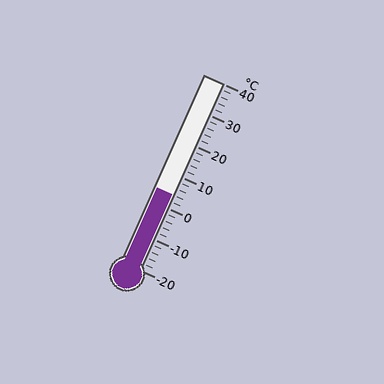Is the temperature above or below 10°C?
The temperature is below 10°C.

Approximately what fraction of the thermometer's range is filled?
The thermometer is filled to approximately 40% of its range.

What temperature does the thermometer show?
The thermometer shows approximately 4°C.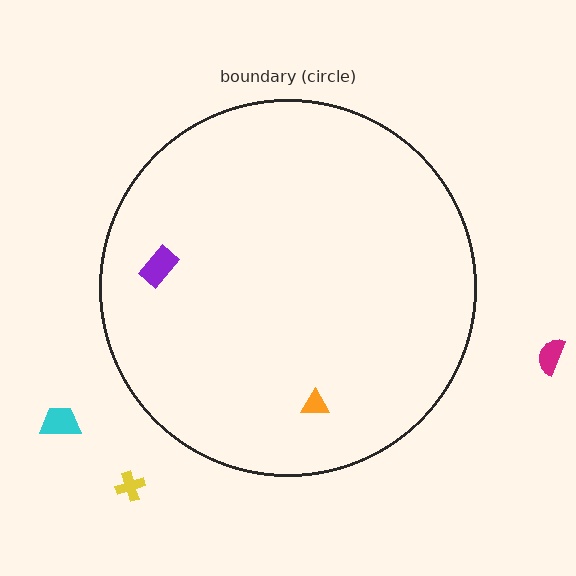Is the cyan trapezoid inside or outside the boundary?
Outside.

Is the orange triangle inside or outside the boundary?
Inside.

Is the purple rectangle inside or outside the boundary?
Inside.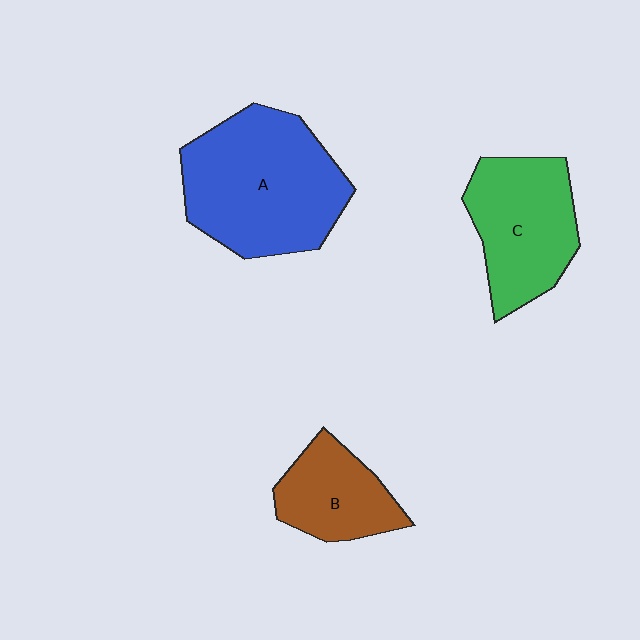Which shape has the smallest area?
Shape B (brown).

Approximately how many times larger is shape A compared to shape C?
Approximately 1.4 times.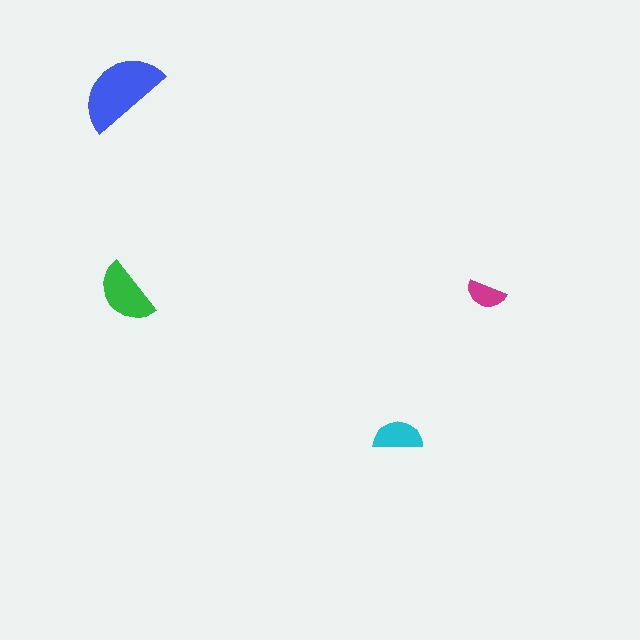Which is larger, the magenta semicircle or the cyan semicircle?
The cyan one.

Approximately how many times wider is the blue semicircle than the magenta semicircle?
About 2 times wider.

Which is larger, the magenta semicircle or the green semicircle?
The green one.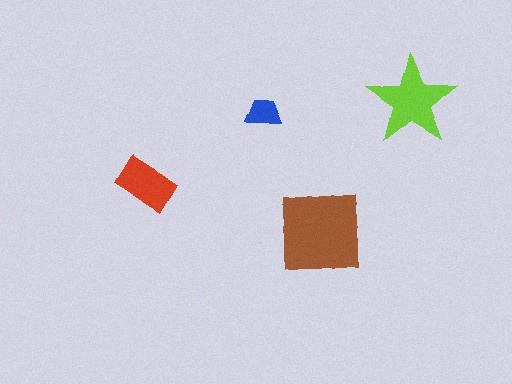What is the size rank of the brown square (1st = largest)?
1st.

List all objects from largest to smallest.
The brown square, the lime star, the red rectangle, the blue trapezoid.